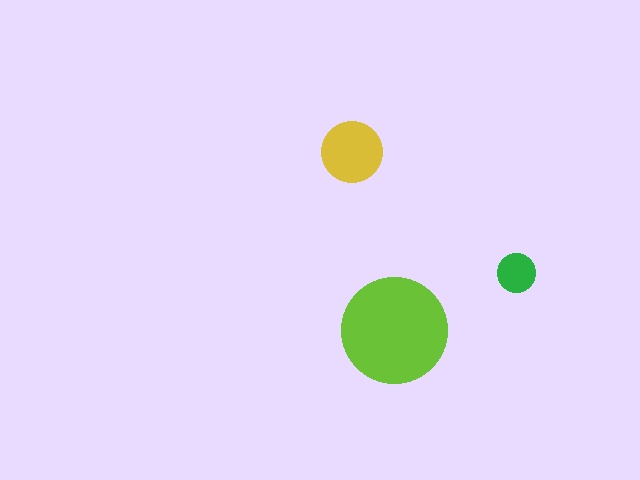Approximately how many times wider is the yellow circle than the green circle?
About 1.5 times wider.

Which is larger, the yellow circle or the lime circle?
The lime one.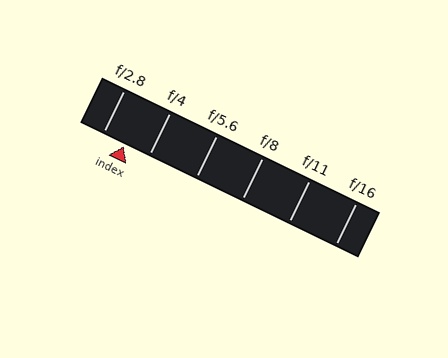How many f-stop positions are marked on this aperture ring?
There are 6 f-stop positions marked.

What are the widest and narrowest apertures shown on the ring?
The widest aperture shown is f/2.8 and the narrowest is f/16.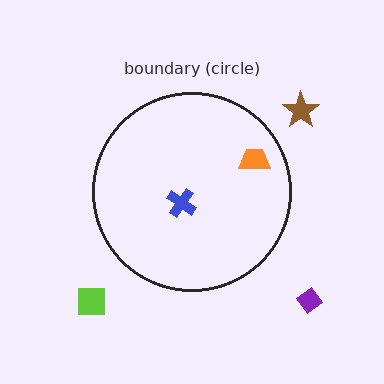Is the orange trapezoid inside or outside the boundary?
Inside.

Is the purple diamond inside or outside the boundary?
Outside.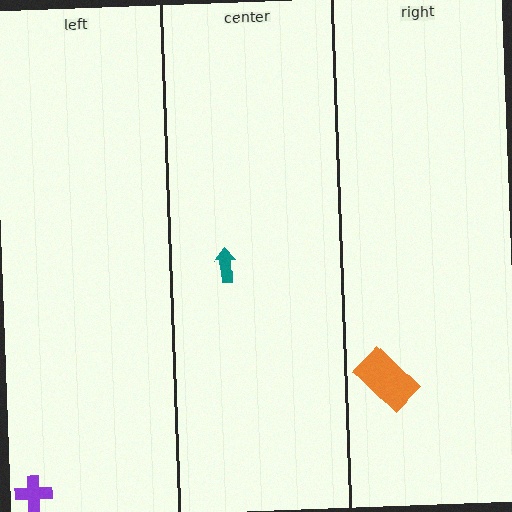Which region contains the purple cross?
The left region.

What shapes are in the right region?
The orange rectangle.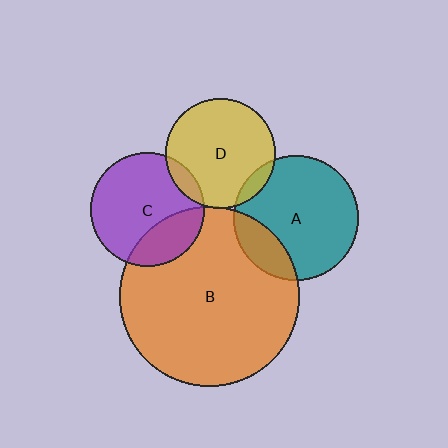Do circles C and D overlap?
Yes.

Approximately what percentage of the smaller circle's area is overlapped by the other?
Approximately 10%.